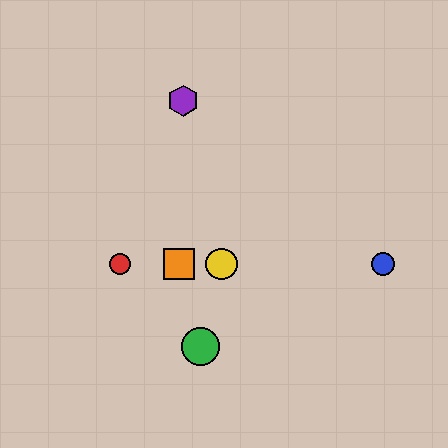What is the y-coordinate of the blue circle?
The blue circle is at y≈264.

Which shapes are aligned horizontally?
The red circle, the blue circle, the yellow circle, the orange square are aligned horizontally.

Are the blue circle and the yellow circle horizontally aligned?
Yes, both are at y≈264.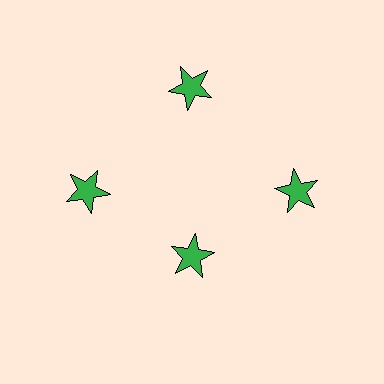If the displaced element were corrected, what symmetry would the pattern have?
It would have 4-fold rotational symmetry — the pattern would map onto itself every 90 degrees.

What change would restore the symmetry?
The symmetry would be restored by moving it outward, back onto the ring so that all 4 stars sit at equal angles and equal distance from the center.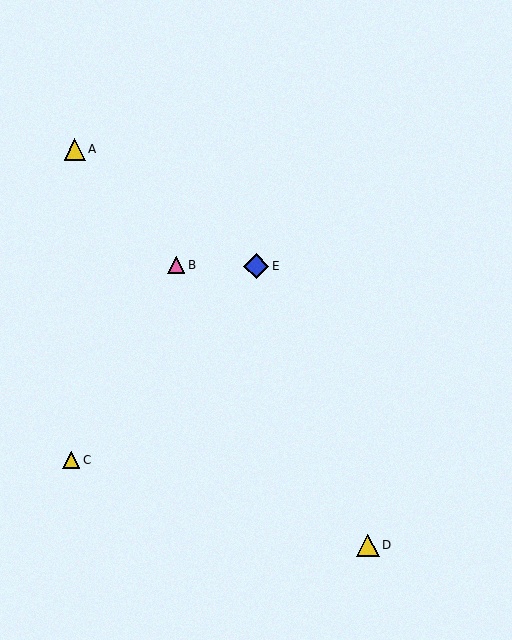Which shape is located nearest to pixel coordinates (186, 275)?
The pink triangle (labeled B) at (176, 265) is nearest to that location.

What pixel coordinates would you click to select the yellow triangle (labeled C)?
Click at (71, 460) to select the yellow triangle C.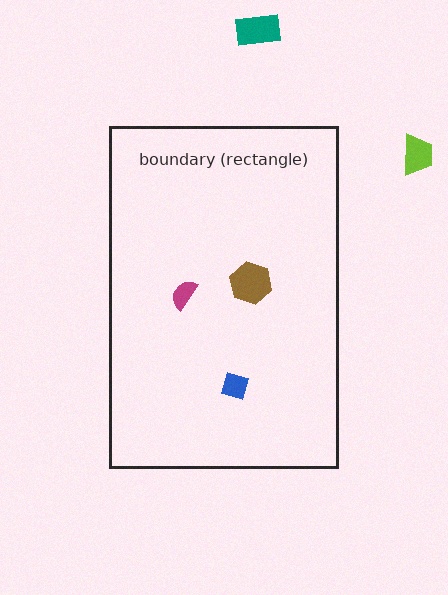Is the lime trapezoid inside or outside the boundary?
Outside.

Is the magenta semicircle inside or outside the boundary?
Inside.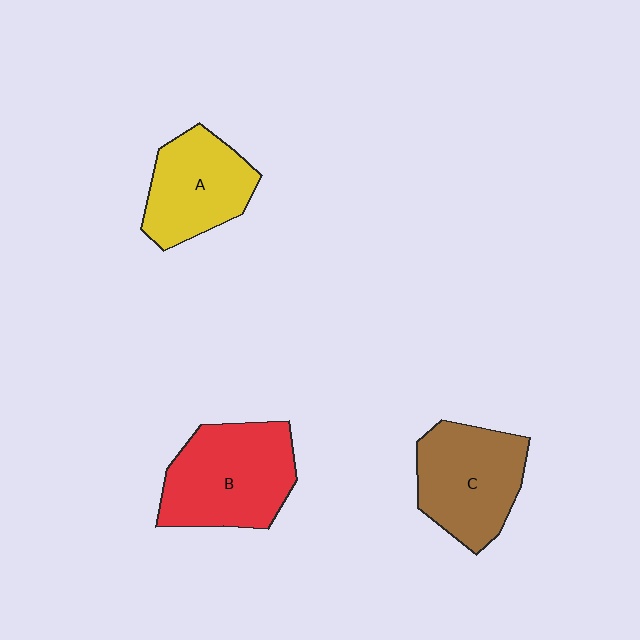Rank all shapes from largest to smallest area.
From largest to smallest: B (red), C (brown), A (yellow).